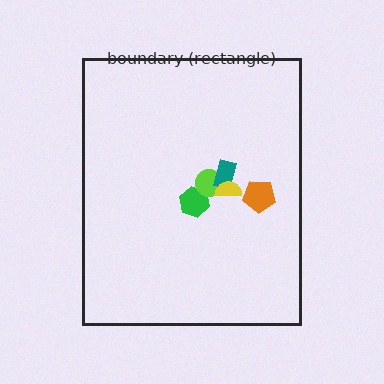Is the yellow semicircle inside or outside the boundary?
Inside.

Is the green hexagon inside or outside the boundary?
Inside.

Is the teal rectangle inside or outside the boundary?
Inside.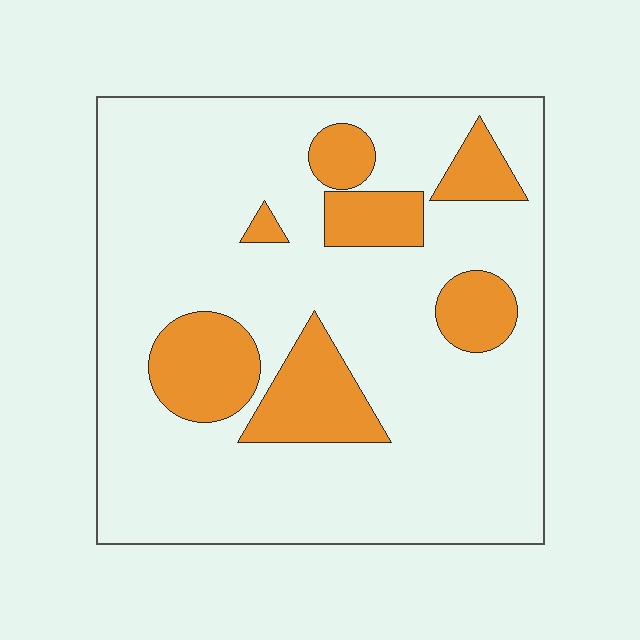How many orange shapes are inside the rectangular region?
7.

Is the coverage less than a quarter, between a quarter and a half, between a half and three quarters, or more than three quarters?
Less than a quarter.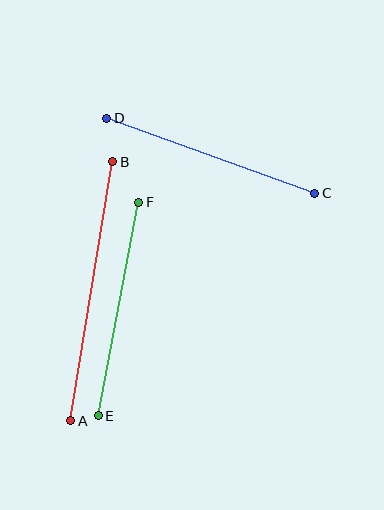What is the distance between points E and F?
The distance is approximately 217 pixels.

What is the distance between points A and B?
The distance is approximately 262 pixels.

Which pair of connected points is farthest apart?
Points A and B are farthest apart.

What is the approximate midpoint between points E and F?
The midpoint is at approximately (118, 309) pixels.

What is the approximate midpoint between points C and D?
The midpoint is at approximately (211, 156) pixels.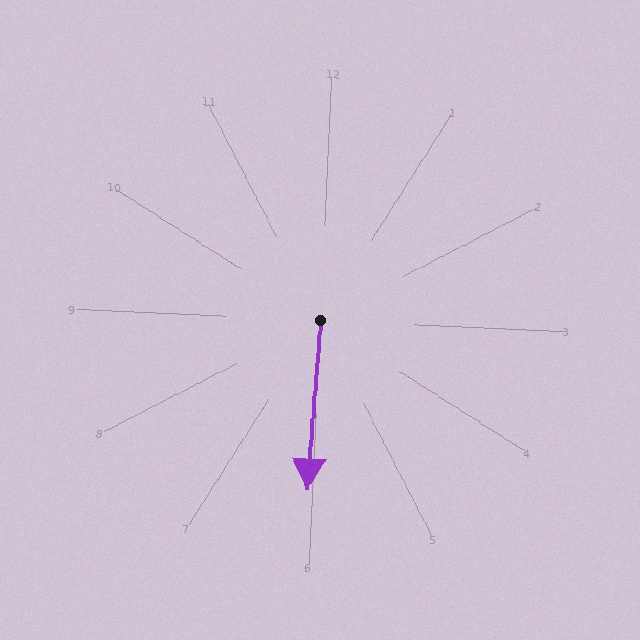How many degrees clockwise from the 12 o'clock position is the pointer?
Approximately 182 degrees.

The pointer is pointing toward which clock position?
Roughly 6 o'clock.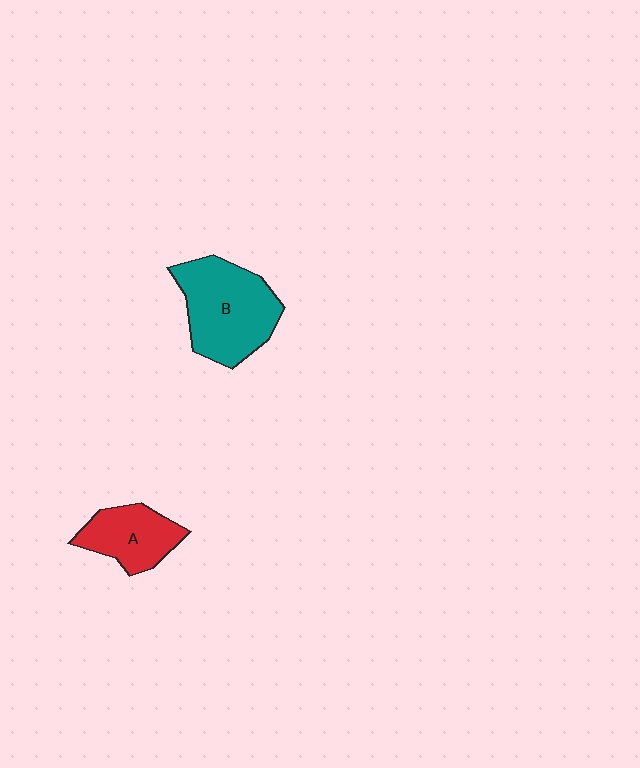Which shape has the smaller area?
Shape A (red).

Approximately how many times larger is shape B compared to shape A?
Approximately 1.6 times.